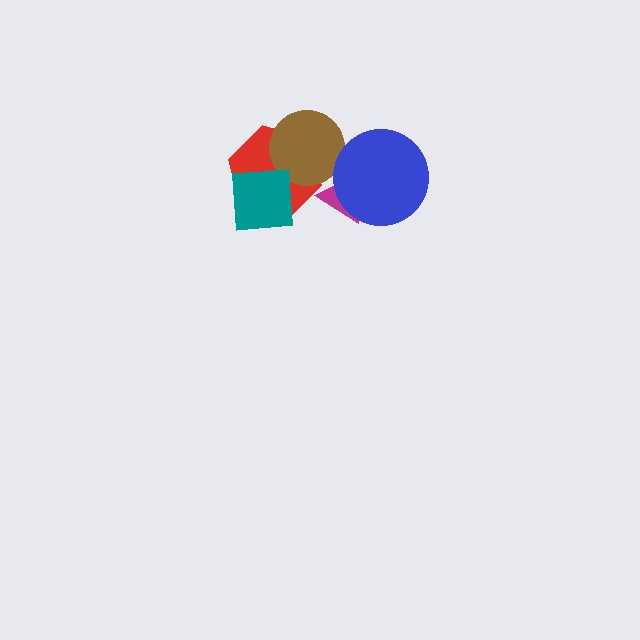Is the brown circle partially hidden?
Yes, it is partially covered by another shape.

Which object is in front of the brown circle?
The teal square is in front of the brown circle.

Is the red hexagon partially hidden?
Yes, it is partially covered by another shape.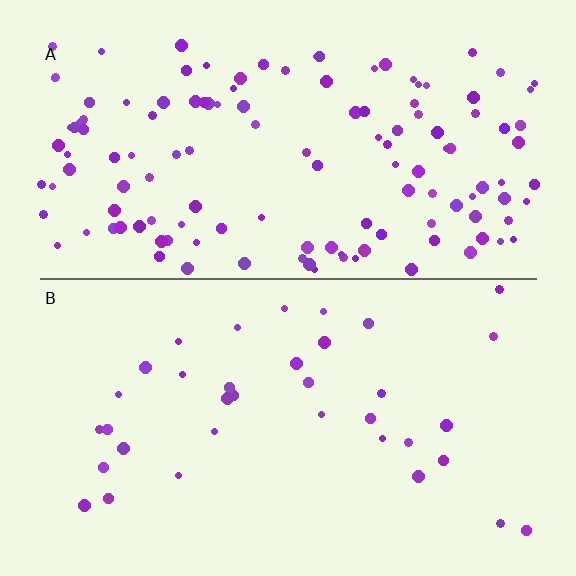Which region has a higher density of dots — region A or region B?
A (the top).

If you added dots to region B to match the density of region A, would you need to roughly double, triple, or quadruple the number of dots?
Approximately quadruple.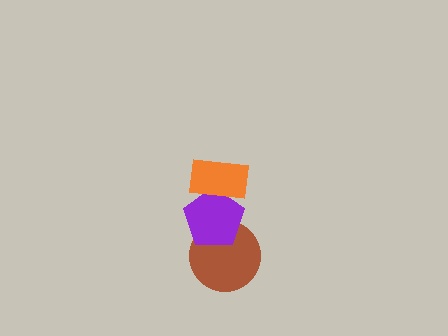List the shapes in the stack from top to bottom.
From top to bottom: the orange rectangle, the purple pentagon, the brown circle.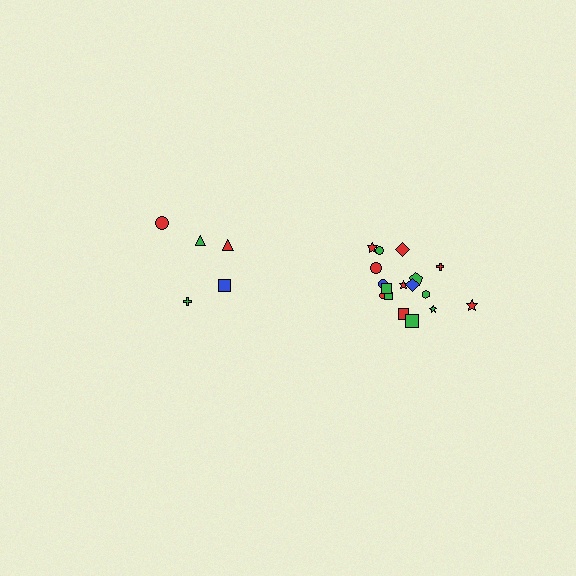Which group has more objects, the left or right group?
The right group.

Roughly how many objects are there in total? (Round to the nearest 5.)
Roughly 25 objects in total.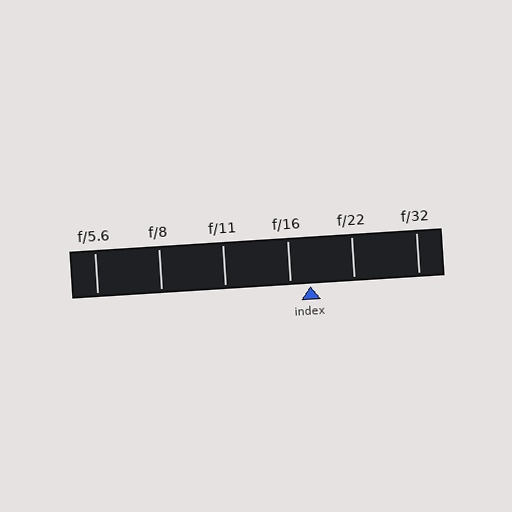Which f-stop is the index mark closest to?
The index mark is closest to f/16.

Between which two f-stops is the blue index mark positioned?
The index mark is between f/16 and f/22.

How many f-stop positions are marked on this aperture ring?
There are 6 f-stop positions marked.